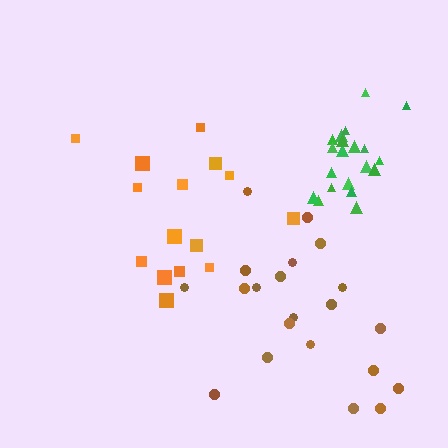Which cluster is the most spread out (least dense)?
Orange.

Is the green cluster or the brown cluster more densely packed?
Green.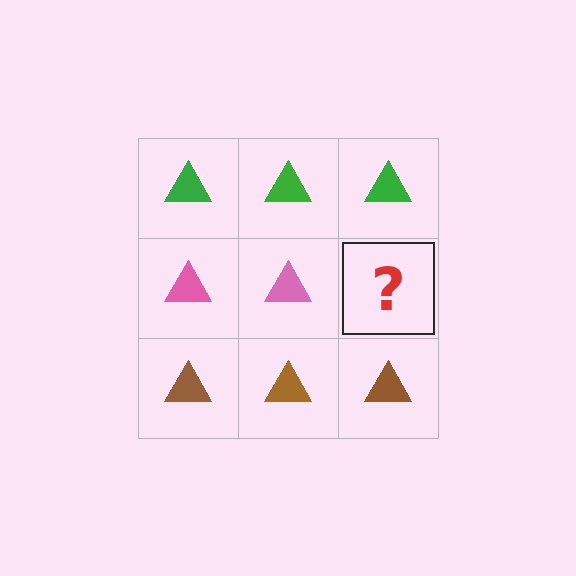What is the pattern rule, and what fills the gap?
The rule is that each row has a consistent color. The gap should be filled with a pink triangle.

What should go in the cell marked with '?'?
The missing cell should contain a pink triangle.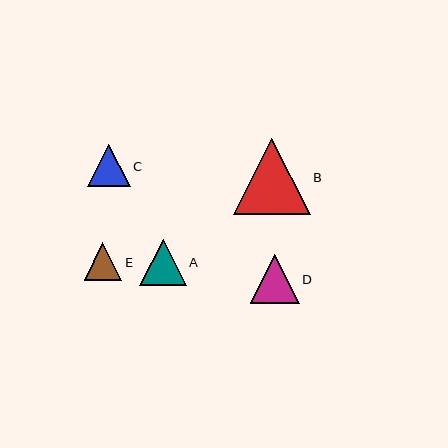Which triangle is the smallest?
Triangle E is the smallest with a size of approximately 37 pixels.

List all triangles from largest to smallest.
From largest to smallest: B, D, A, C, E.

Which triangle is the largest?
Triangle B is the largest with a size of approximately 76 pixels.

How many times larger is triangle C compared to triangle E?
Triangle C is approximately 1.1 times the size of triangle E.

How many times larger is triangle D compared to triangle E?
Triangle D is approximately 1.3 times the size of triangle E.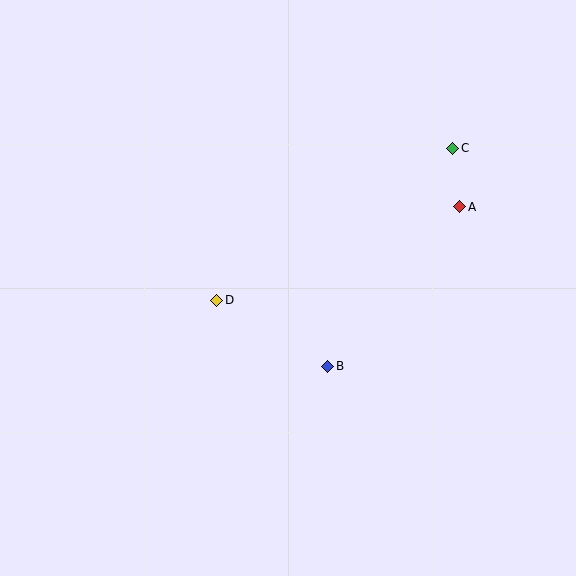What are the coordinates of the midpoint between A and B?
The midpoint between A and B is at (394, 287).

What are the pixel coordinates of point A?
Point A is at (460, 207).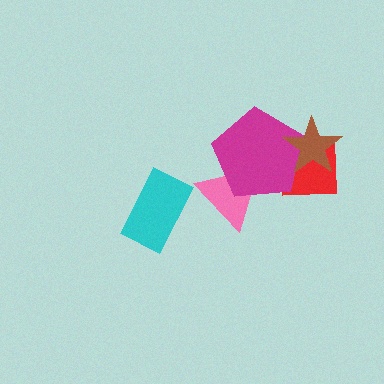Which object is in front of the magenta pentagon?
The brown star is in front of the magenta pentagon.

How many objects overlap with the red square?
2 objects overlap with the red square.